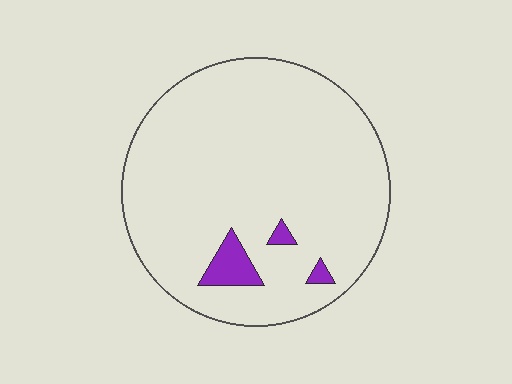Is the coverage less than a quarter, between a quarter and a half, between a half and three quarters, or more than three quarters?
Less than a quarter.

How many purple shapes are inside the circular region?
3.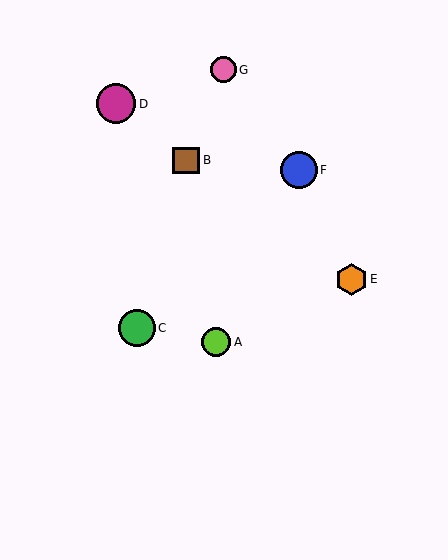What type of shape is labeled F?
Shape F is a blue circle.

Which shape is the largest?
The magenta circle (labeled D) is the largest.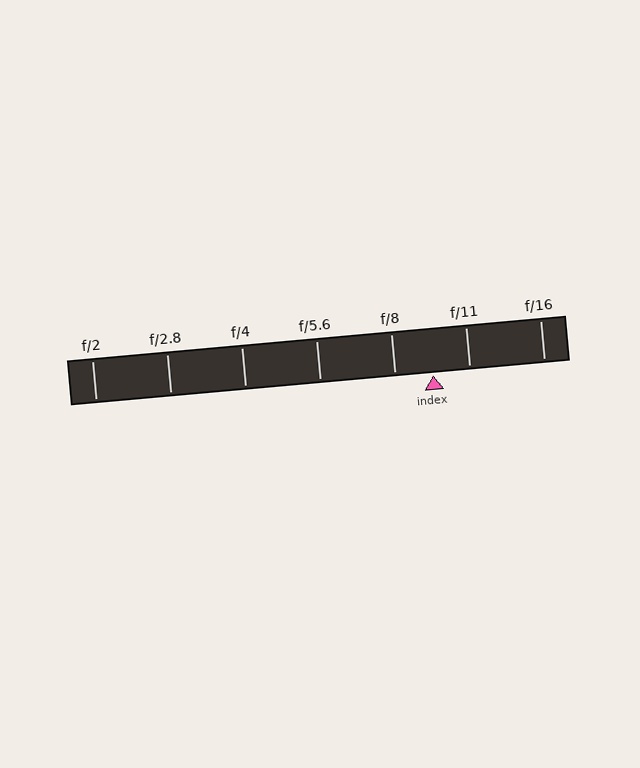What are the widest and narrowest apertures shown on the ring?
The widest aperture shown is f/2 and the narrowest is f/16.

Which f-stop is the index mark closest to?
The index mark is closest to f/11.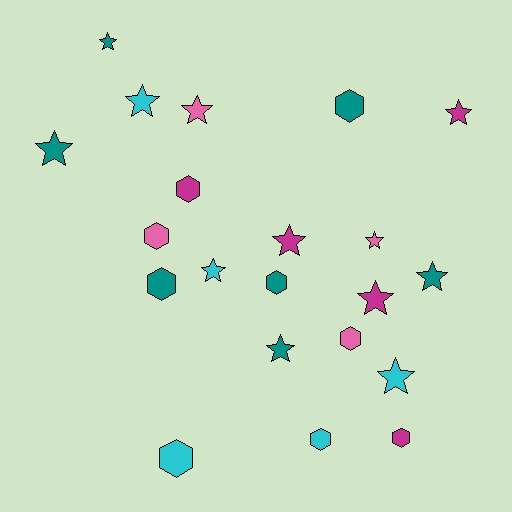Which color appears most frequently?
Teal, with 7 objects.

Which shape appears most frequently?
Star, with 12 objects.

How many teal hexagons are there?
There are 3 teal hexagons.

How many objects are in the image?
There are 21 objects.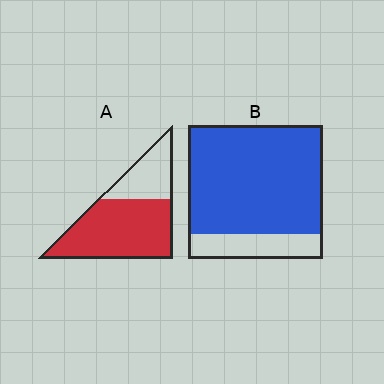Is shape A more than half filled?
Yes.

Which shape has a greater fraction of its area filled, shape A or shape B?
Shape B.